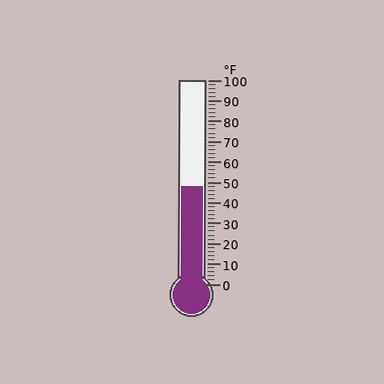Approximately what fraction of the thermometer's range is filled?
The thermometer is filled to approximately 50% of its range.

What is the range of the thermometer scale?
The thermometer scale ranges from 0°F to 100°F.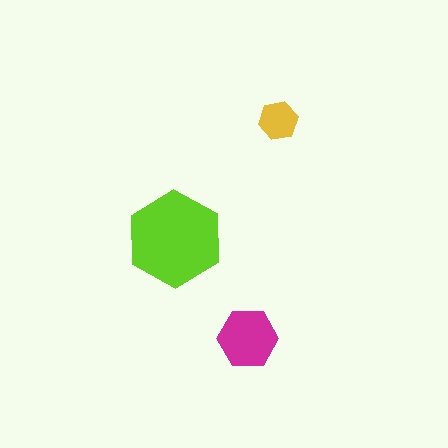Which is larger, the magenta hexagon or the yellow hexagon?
The magenta one.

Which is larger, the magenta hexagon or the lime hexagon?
The lime one.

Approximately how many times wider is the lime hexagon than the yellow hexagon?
About 2.5 times wider.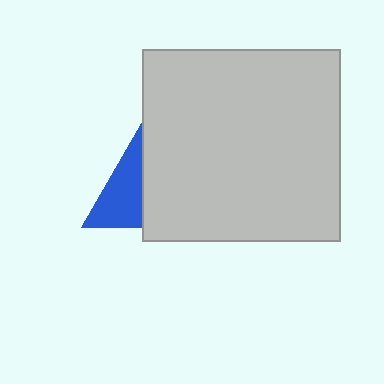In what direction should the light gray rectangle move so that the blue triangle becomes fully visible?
The light gray rectangle should move right. That is the shortest direction to clear the overlap and leave the blue triangle fully visible.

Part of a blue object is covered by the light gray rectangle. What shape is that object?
It is a triangle.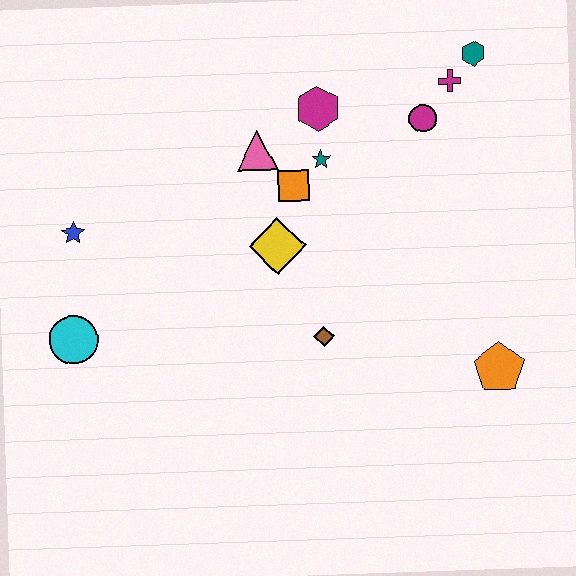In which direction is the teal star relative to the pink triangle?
The teal star is to the right of the pink triangle.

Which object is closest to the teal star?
The orange square is closest to the teal star.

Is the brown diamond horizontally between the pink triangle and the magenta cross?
Yes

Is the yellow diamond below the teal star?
Yes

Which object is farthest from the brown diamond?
The teal hexagon is farthest from the brown diamond.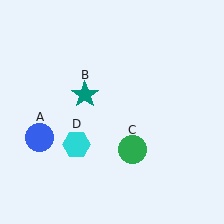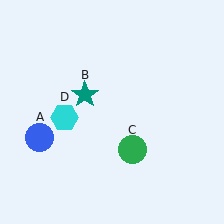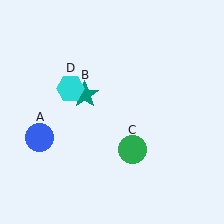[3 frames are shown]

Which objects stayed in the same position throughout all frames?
Blue circle (object A) and teal star (object B) and green circle (object C) remained stationary.